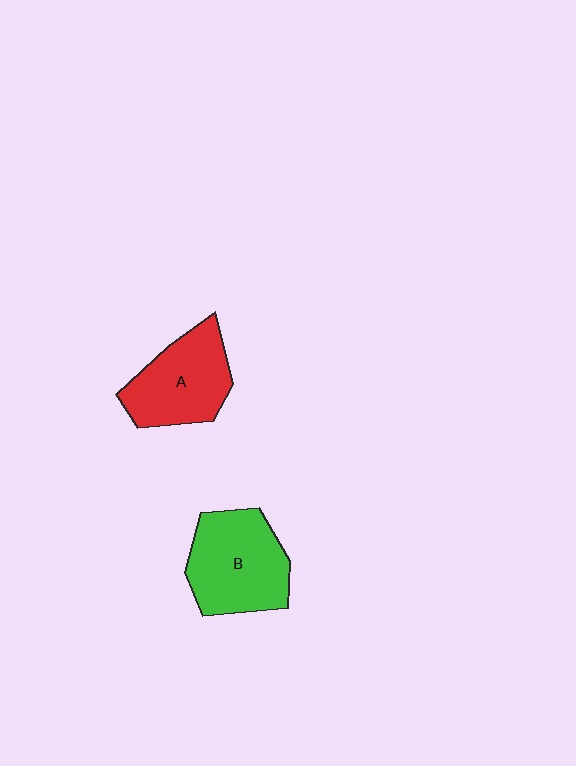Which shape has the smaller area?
Shape A (red).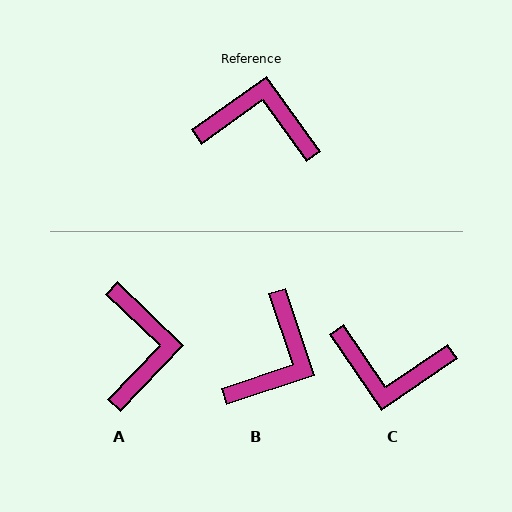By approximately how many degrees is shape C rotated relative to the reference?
Approximately 179 degrees counter-clockwise.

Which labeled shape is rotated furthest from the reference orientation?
C, about 179 degrees away.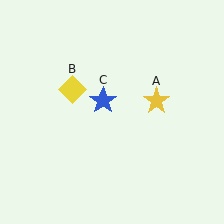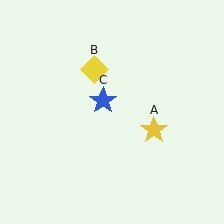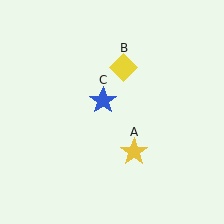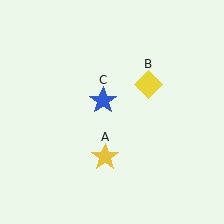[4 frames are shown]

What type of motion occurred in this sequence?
The yellow star (object A), yellow diamond (object B) rotated clockwise around the center of the scene.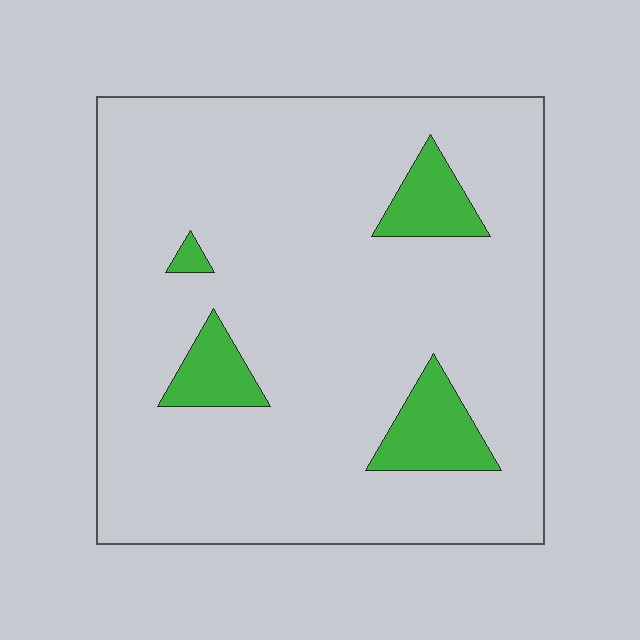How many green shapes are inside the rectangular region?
4.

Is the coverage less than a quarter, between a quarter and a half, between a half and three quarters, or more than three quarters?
Less than a quarter.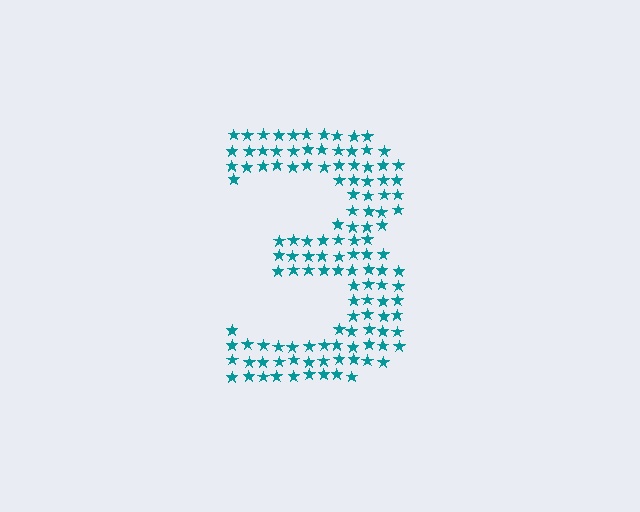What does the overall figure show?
The overall figure shows the digit 3.